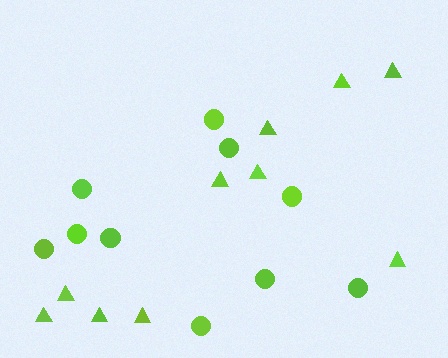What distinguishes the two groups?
There are 2 groups: one group of triangles (10) and one group of circles (10).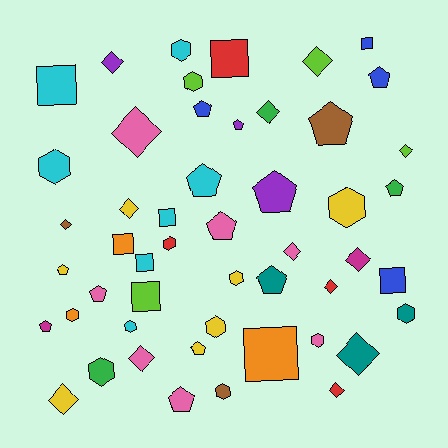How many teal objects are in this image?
There are 3 teal objects.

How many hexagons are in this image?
There are 13 hexagons.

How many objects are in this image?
There are 50 objects.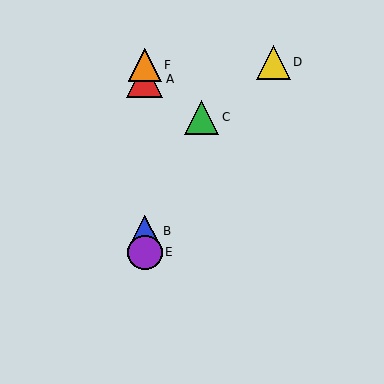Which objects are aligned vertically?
Objects A, B, E, F are aligned vertically.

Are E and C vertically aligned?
No, E is at x≈145 and C is at x≈202.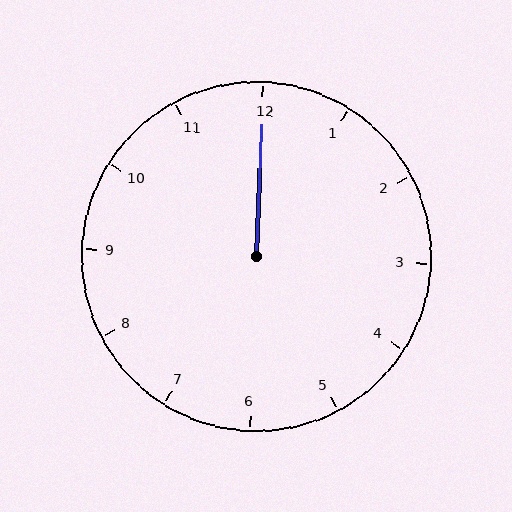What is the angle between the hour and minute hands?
Approximately 0 degrees.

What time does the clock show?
12:00.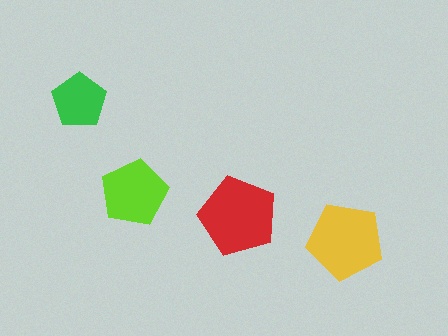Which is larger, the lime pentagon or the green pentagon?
The lime one.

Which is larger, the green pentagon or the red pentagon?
The red one.